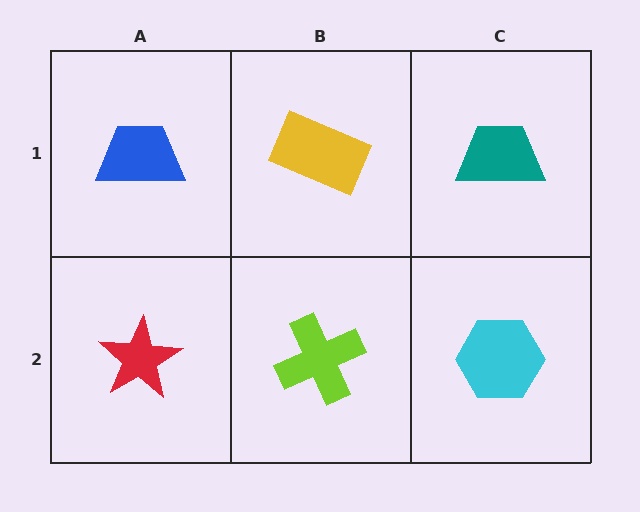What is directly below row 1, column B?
A lime cross.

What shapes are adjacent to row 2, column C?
A teal trapezoid (row 1, column C), a lime cross (row 2, column B).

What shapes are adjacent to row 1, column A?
A red star (row 2, column A), a yellow rectangle (row 1, column B).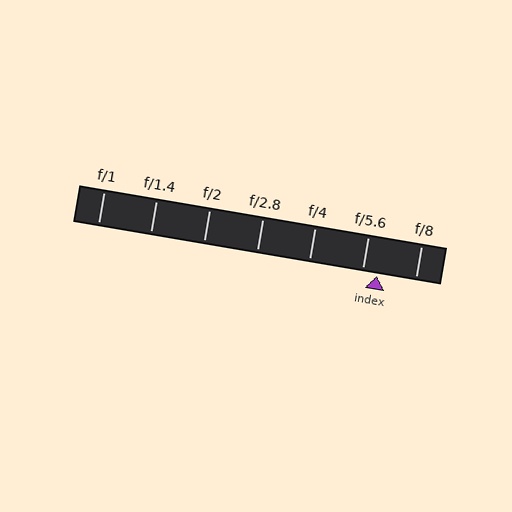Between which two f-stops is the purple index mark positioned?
The index mark is between f/5.6 and f/8.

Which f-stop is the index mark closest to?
The index mark is closest to f/5.6.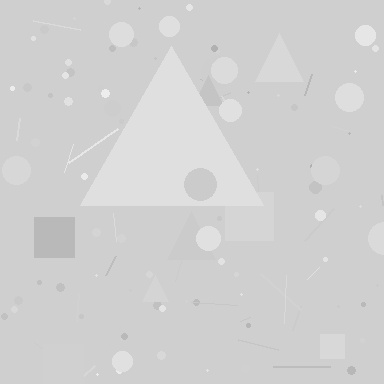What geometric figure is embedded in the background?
A triangle is embedded in the background.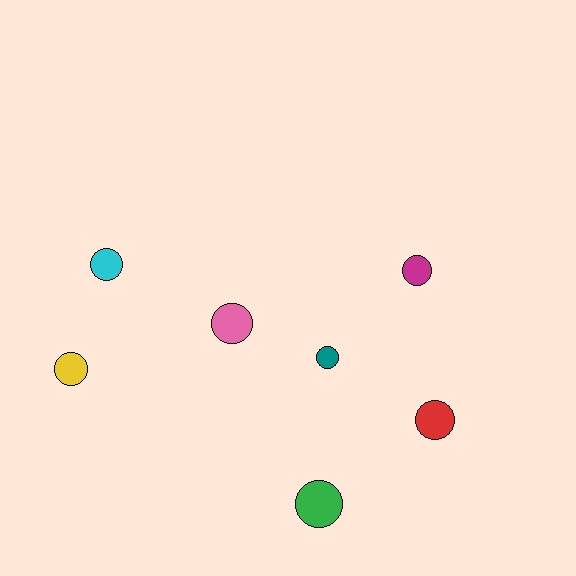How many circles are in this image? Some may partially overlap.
There are 7 circles.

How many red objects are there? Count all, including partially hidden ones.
There is 1 red object.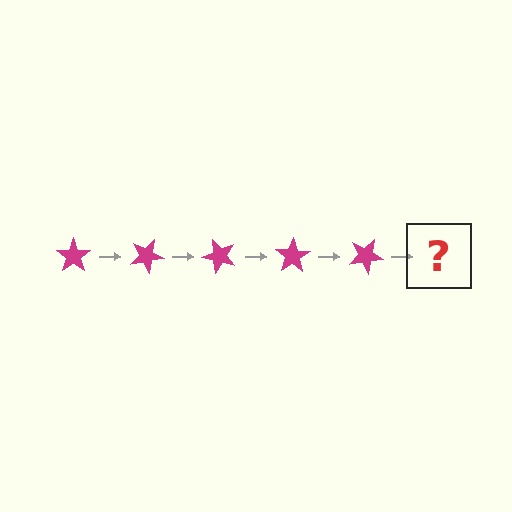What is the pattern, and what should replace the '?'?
The pattern is that the star rotates 25 degrees each step. The '?' should be a magenta star rotated 125 degrees.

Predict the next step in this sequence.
The next step is a magenta star rotated 125 degrees.